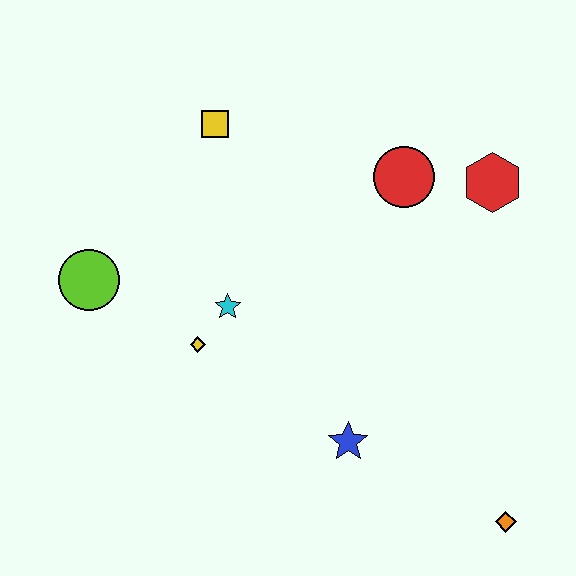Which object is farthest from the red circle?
The orange diamond is farthest from the red circle.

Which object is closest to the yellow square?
The cyan star is closest to the yellow square.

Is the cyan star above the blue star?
Yes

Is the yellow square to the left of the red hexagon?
Yes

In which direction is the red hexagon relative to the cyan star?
The red hexagon is to the right of the cyan star.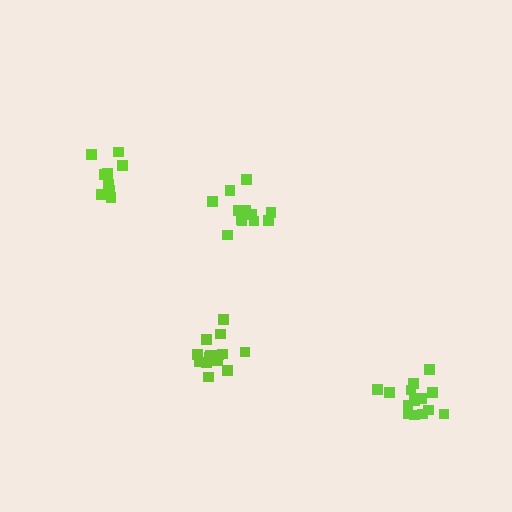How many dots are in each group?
Group 1: 12 dots, Group 2: 14 dots, Group 3: 14 dots, Group 4: 9 dots (49 total).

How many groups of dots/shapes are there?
There are 4 groups.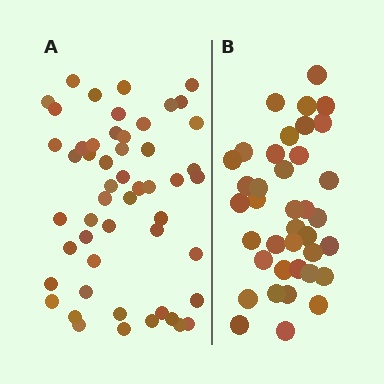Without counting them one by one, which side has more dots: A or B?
Region A (the left region) has more dots.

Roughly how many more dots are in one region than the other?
Region A has approximately 15 more dots than region B.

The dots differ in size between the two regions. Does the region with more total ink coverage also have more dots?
No. Region B has more total ink coverage because its dots are larger, but region A actually contains more individual dots. Total area can be misleading — the number of items is what matters here.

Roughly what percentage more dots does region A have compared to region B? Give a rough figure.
About 35% more.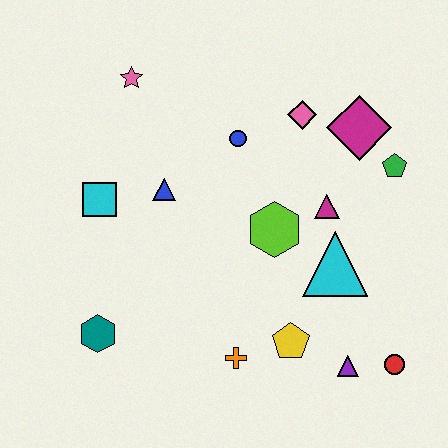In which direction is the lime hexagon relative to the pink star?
The lime hexagon is below the pink star.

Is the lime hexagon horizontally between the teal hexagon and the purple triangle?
Yes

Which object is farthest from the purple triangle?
The pink star is farthest from the purple triangle.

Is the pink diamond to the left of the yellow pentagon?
No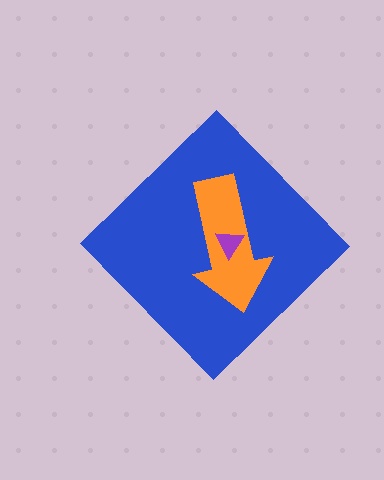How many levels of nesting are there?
3.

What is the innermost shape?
The purple triangle.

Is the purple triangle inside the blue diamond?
Yes.